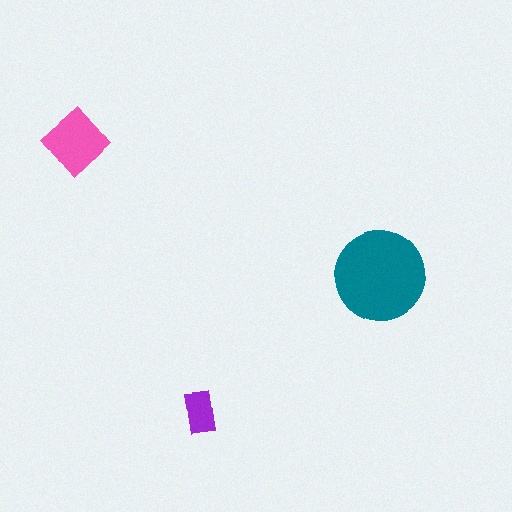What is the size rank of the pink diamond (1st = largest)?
2nd.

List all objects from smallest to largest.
The purple rectangle, the pink diamond, the teal circle.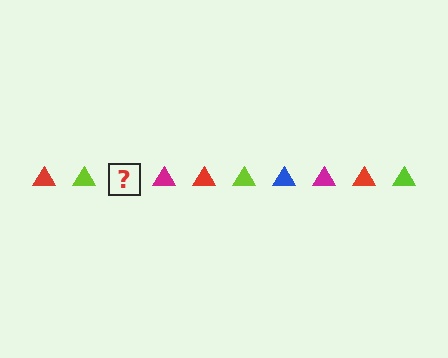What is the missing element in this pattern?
The missing element is a blue triangle.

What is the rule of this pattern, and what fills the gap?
The rule is that the pattern cycles through red, lime, blue, magenta triangles. The gap should be filled with a blue triangle.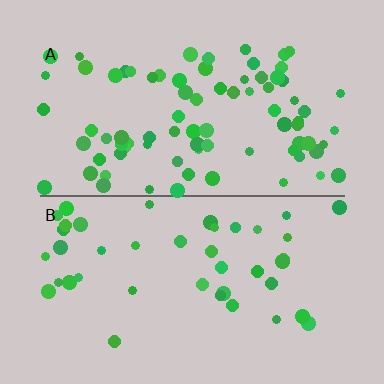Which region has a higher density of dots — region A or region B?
A (the top).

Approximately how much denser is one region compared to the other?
Approximately 1.9× — region A over region B.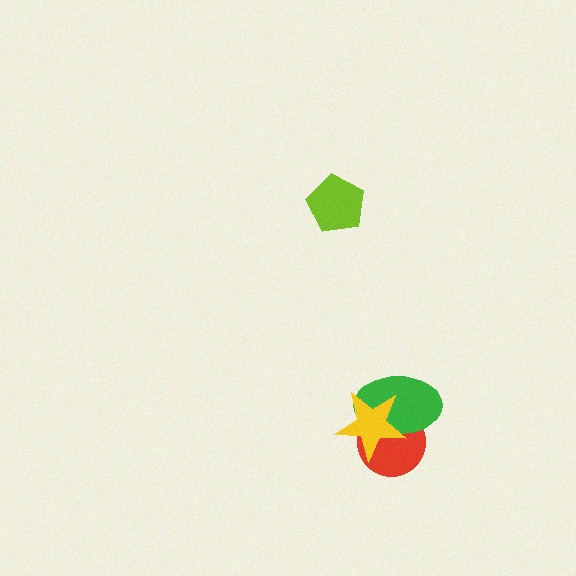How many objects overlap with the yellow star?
2 objects overlap with the yellow star.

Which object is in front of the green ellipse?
The yellow star is in front of the green ellipse.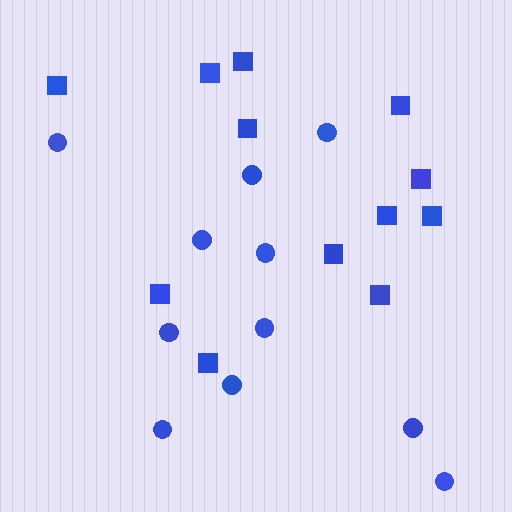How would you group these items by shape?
There are 2 groups: one group of squares (12) and one group of circles (11).